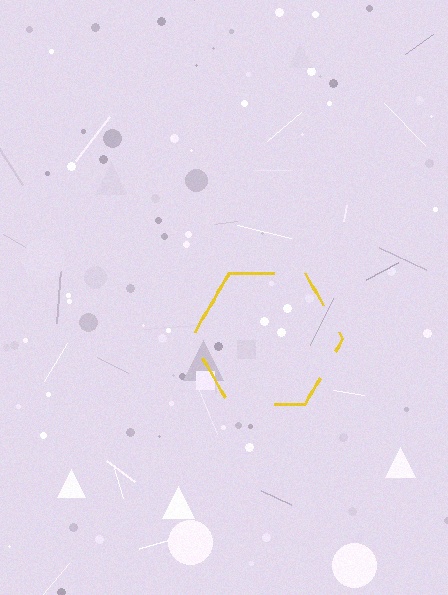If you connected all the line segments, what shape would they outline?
They would outline a hexagon.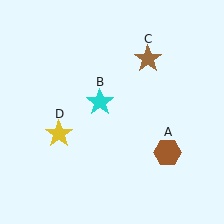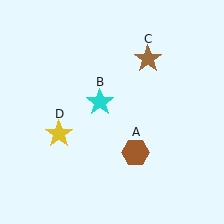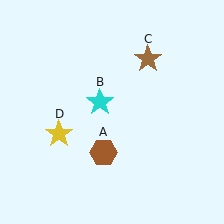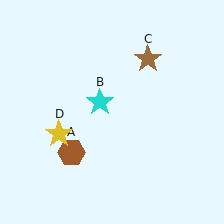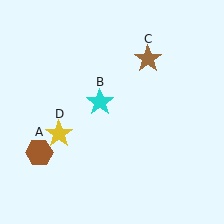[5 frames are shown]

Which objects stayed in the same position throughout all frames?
Cyan star (object B) and brown star (object C) and yellow star (object D) remained stationary.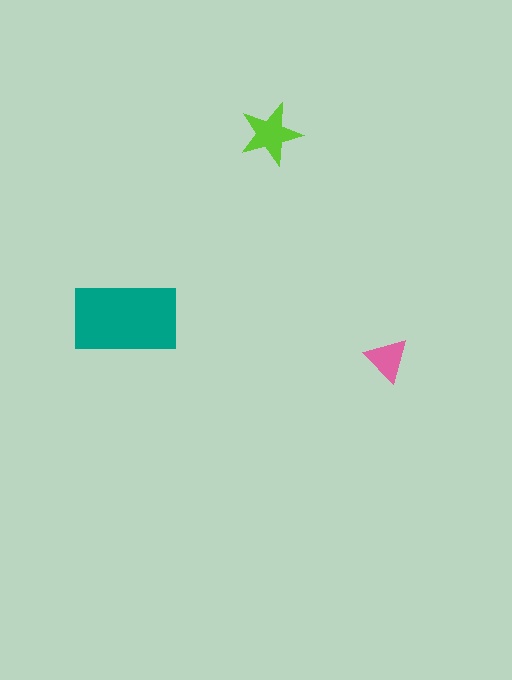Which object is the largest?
The teal rectangle.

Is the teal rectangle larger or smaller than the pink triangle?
Larger.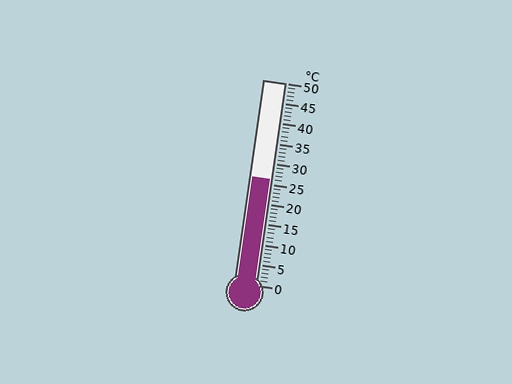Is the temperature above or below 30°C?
The temperature is below 30°C.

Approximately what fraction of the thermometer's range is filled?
The thermometer is filled to approximately 50% of its range.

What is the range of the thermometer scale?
The thermometer scale ranges from 0°C to 50°C.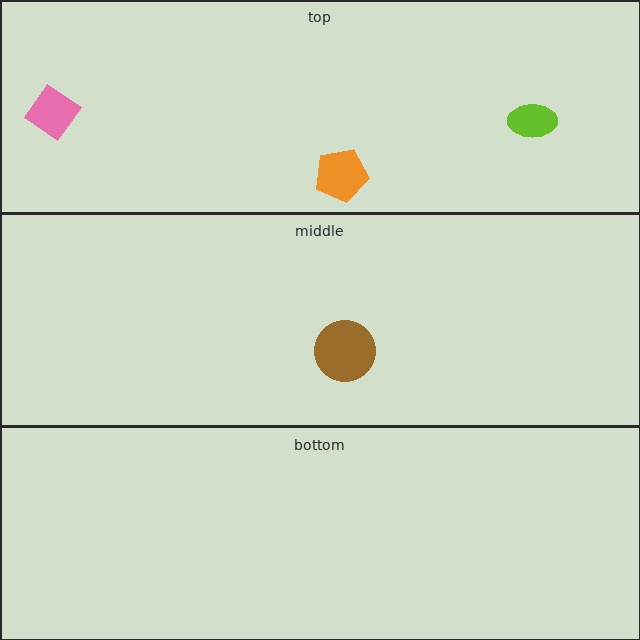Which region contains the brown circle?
The middle region.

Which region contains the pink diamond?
The top region.